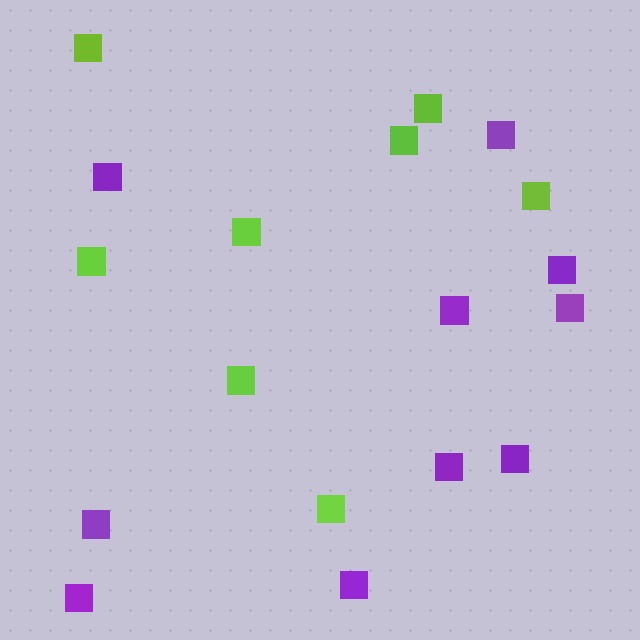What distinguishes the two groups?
There are 2 groups: one group of purple squares (10) and one group of lime squares (8).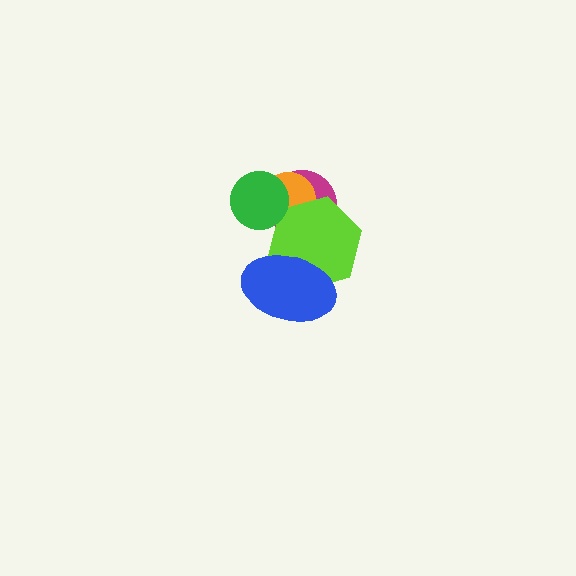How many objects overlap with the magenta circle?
3 objects overlap with the magenta circle.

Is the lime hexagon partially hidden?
Yes, it is partially covered by another shape.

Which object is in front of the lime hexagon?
The blue ellipse is in front of the lime hexagon.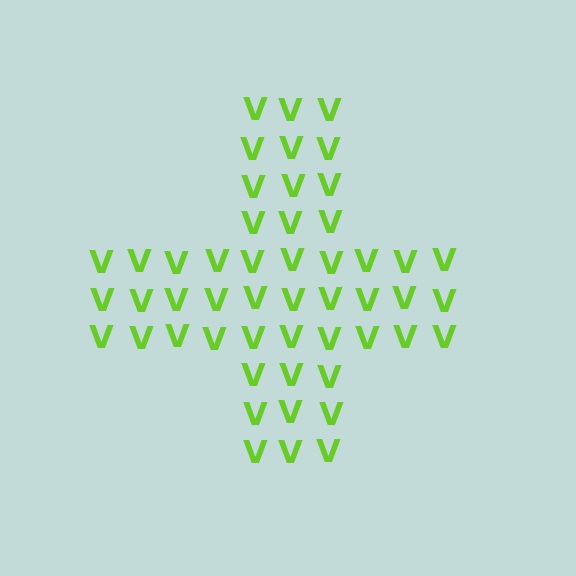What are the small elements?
The small elements are letter V's.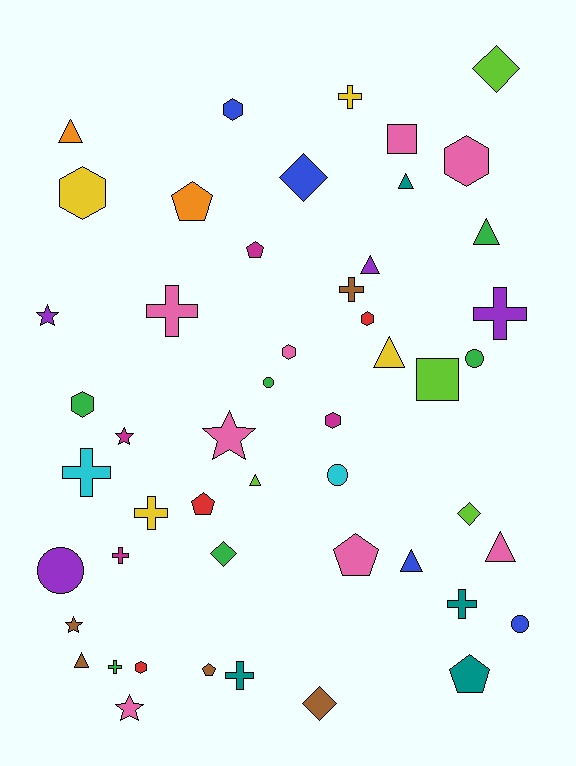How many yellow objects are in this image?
There are 4 yellow objects.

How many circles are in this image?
There are 5 circles.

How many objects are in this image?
There are 50 objects.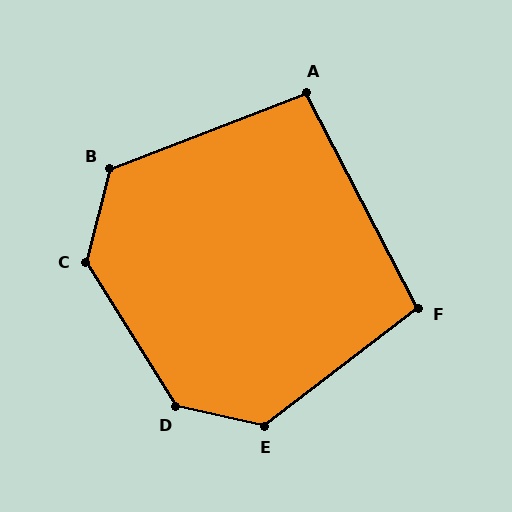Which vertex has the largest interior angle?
D, at approximately 135 degrees.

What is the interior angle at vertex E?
Approximately 130 degrees (obtuse).